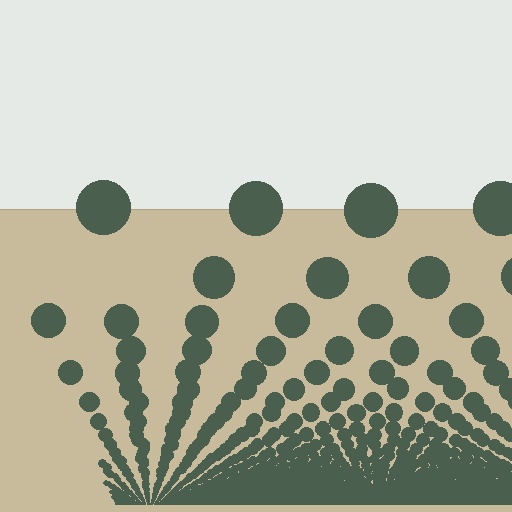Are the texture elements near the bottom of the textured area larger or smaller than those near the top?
Smaller. The gradient is inverted — elements near the bottom are smaller and denser.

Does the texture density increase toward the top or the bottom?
Density increases toward the bottom.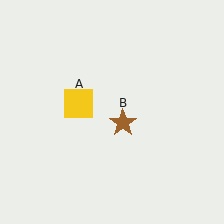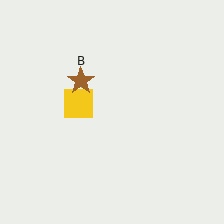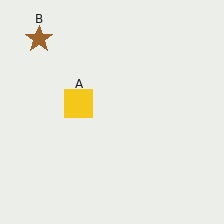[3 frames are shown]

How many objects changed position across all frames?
1 object changed position: brown star (object B).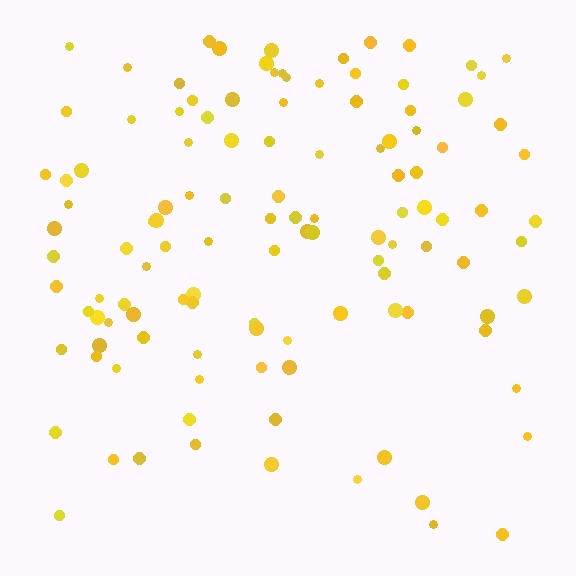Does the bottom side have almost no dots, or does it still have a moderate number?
Still a moderate number, just noticeably fewer than the top.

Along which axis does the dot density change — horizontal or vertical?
Vertical.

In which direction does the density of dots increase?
From bottom to top, with the top side densest.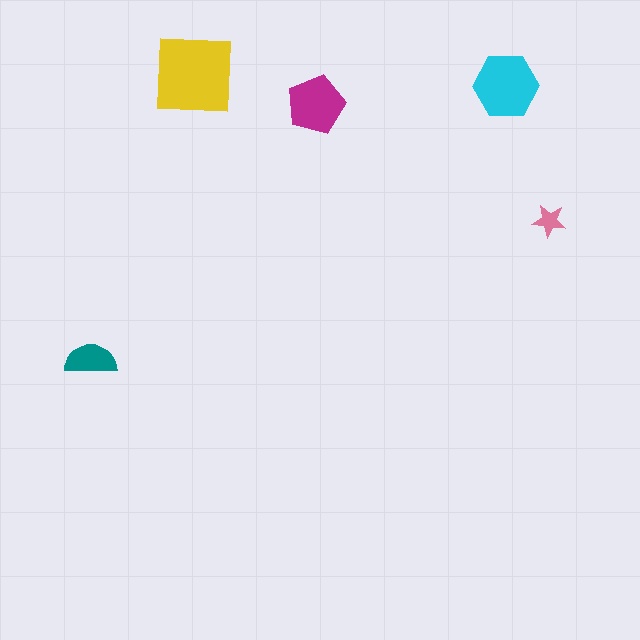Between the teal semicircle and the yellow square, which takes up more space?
The yellow square.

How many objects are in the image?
There are 5 objects in the image.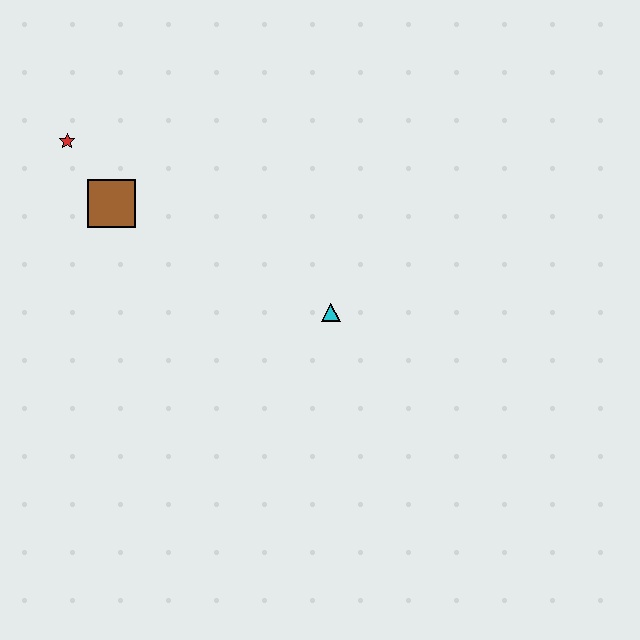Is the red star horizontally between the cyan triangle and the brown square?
No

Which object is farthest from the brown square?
The cyan triangle is farthest from the brown square.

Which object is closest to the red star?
The brown square is closest to the red star.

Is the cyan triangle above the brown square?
No